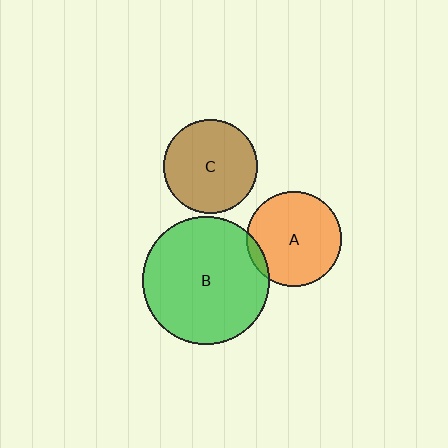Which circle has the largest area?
Circle B (green).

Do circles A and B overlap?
Yes.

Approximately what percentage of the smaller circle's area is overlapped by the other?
Approximately 5%.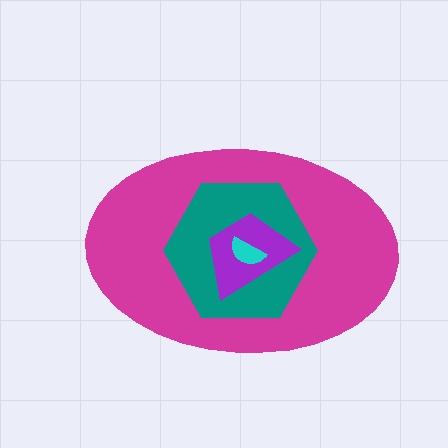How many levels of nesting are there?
4.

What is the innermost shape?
The cyan semicircle.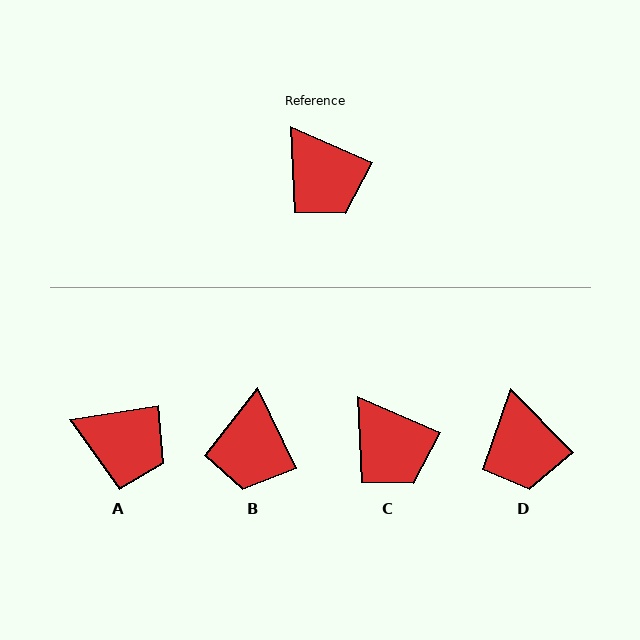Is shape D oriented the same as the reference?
No, it is off by about 21 degrees.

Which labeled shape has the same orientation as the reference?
C.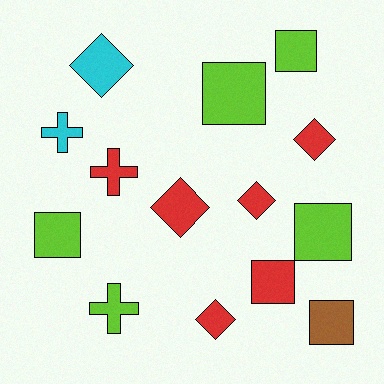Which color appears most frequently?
Red, with 6 objects.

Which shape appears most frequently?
Square, with 6 objects.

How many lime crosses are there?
There is 1 lime cross.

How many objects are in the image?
There are 14 objects.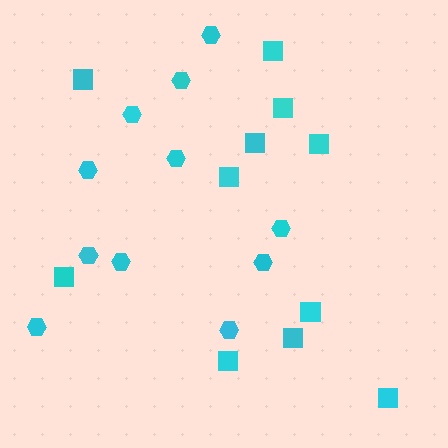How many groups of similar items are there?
There are 2 groups: one group of hexagons (11) and one group of squares (11).